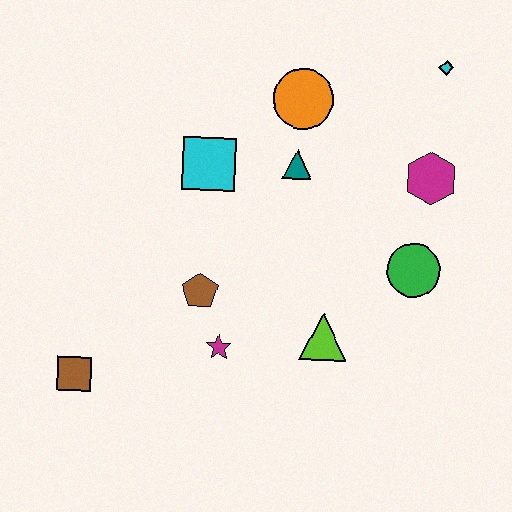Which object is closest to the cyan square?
The teal triangle is closest to the cyan square.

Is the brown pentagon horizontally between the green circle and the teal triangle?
No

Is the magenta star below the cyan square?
Yes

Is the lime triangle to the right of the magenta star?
Yes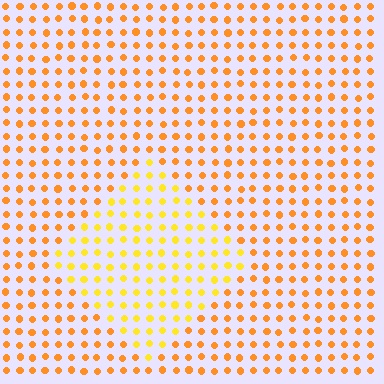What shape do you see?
I see a diamond.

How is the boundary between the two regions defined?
The boundary is defined purely by a slight shift in hue (about 25 degrees). Spacing, size, and orientation are identical on both sides.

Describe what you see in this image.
The image is filled with small orange elements in a uniform arrangement. A diamond-shaped region is visible where the elements are tinted to a slightly different hue, forming a subtle color boundary.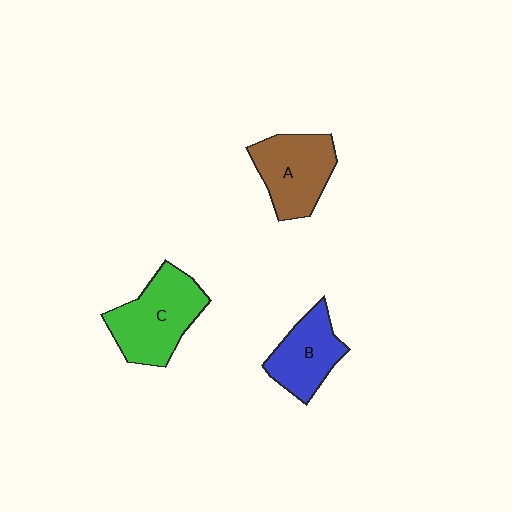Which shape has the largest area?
Shape C (green).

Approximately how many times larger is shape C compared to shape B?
Approximately 1.4 times.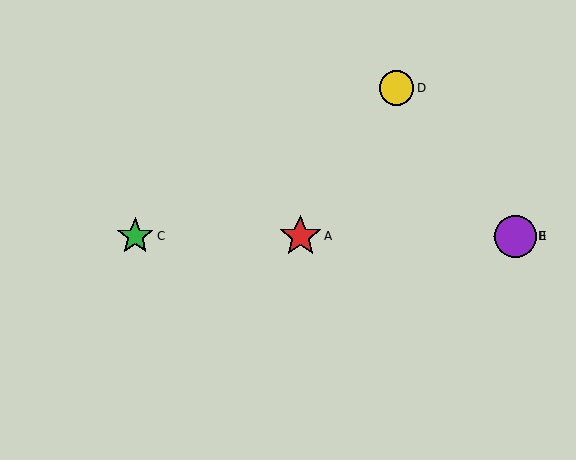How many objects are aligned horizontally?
4 objects (A, B, C, E) are aligned horizontally.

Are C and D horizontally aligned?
No, C is at y≈236 and D is at y≈88.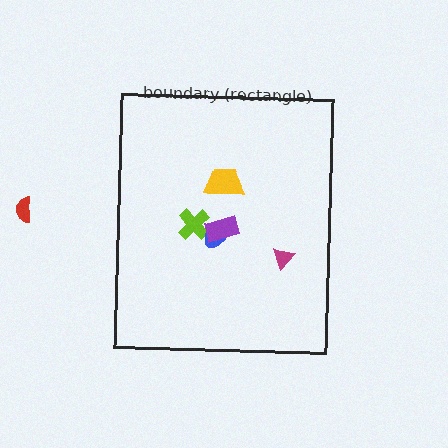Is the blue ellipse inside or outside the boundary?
Inside.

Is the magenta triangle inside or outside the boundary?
Inside.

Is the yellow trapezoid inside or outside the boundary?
Inside.